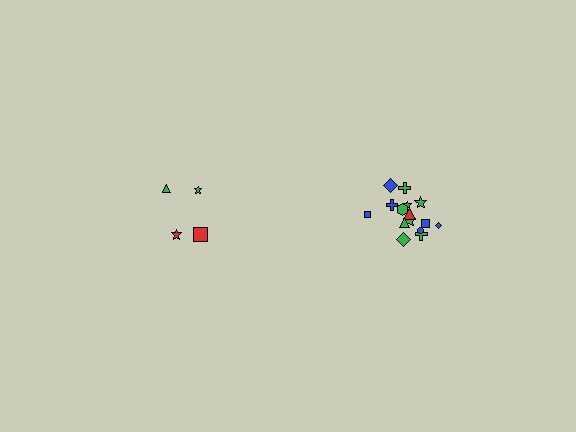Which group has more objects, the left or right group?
The right group.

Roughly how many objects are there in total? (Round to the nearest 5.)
Roughly 20 objects in total.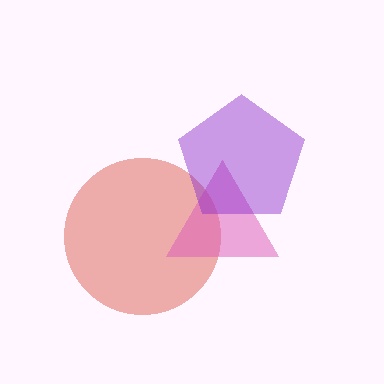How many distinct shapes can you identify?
There are 3 distinct shapes: a red circle, a pink triangle, a purple pentagon.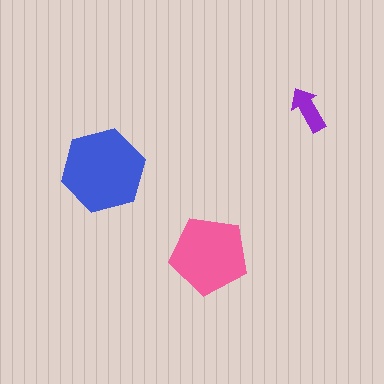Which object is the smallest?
The purple arrow.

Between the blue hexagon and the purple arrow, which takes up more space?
The blue hexagon.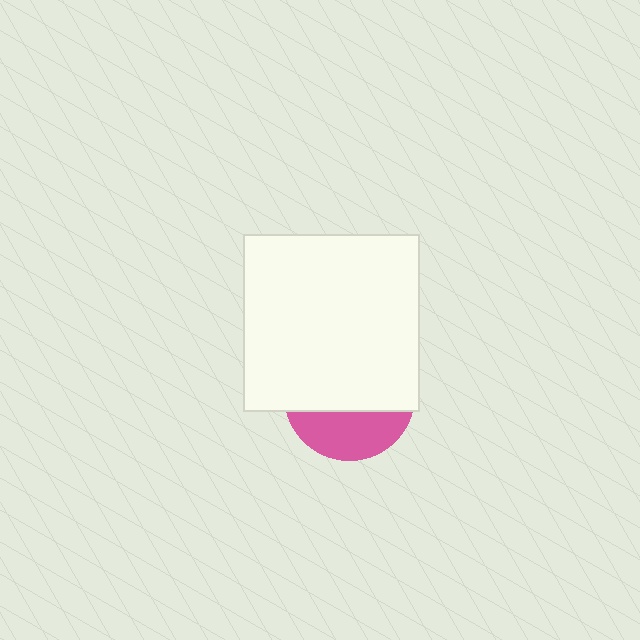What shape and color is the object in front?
The object in front is a white square.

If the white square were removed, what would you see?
You would see the complete pink circle.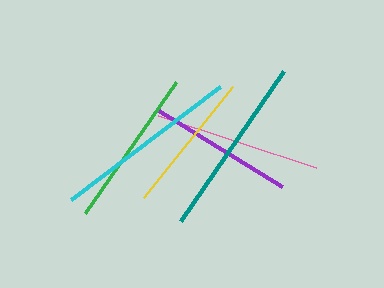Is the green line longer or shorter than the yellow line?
The green line is longer than the yellow line.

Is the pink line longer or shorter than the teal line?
The teal line is longer than the pink line.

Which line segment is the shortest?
The yellow line is the shortest at approximately 142 pixels.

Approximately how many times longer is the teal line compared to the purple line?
The teal line is approximately 1.2 times the length of the purple line.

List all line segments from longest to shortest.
From longest to shortest: cyan, teal, pink, green, purple, yellow.